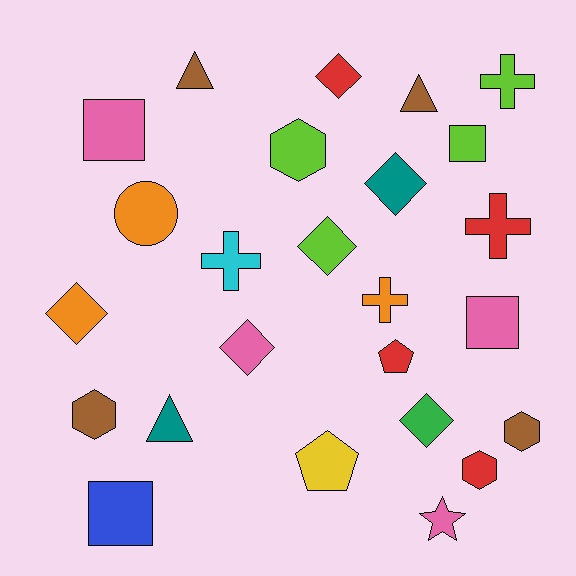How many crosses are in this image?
There are 4 crosses.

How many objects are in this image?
There are 25 objects.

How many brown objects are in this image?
There are 4 brown objects.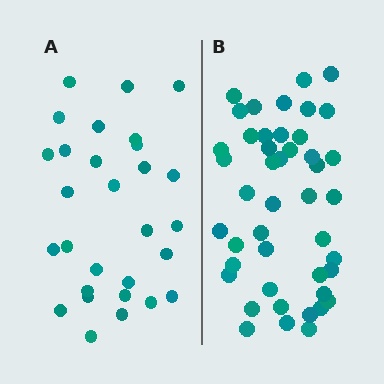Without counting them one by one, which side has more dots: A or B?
Region B (the right region) has more dots.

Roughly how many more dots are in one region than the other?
Region B has approximately 15 more dots than region A.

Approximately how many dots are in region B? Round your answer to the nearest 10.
About 40 dots. (The exact count is 45, which rounds to 40.)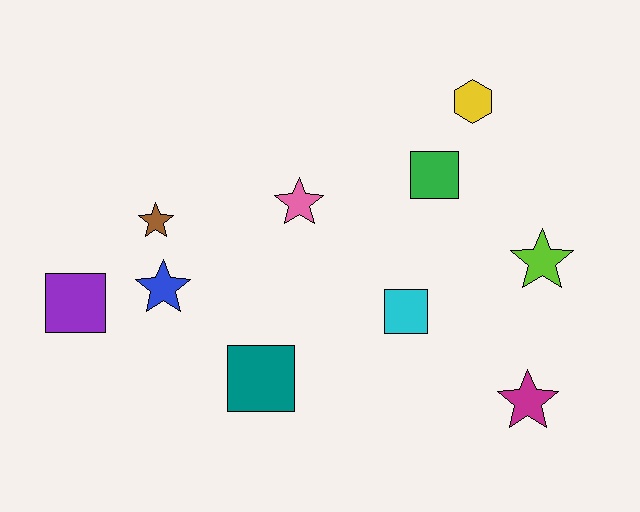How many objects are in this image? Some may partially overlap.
There are 10 objects.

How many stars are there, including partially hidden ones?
There are 5 stars.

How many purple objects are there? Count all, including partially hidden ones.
There is 1 purple object.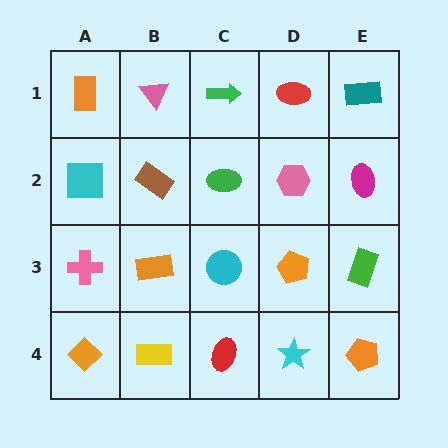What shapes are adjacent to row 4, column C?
A cyan circle (row 3, column C), a yellow rectangle (row 4, column B), a cyan star (row 4, column D).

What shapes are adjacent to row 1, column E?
A magenta ellipse (row 2, column E), a red ellipse (row 1, column D).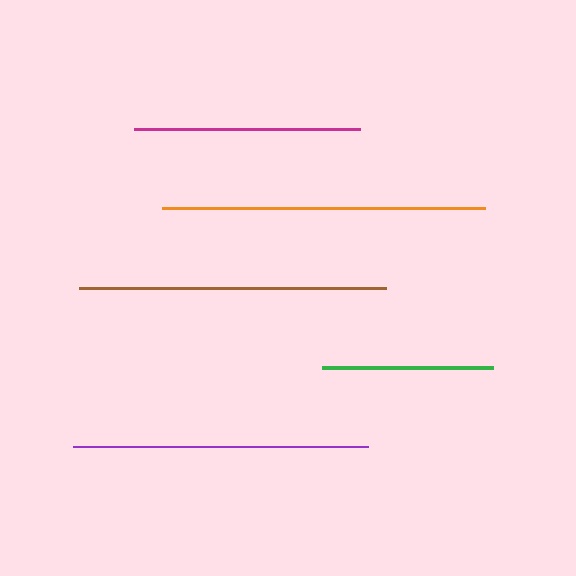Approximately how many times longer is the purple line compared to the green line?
The purple line is approximately 1.7 times the length of the green line.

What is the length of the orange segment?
The orange segment is approximately 322 pixels long.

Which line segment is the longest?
The orange line is the longest at approximately 322 pixels.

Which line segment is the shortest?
The green line is the shortest at approximately 171 pixels.